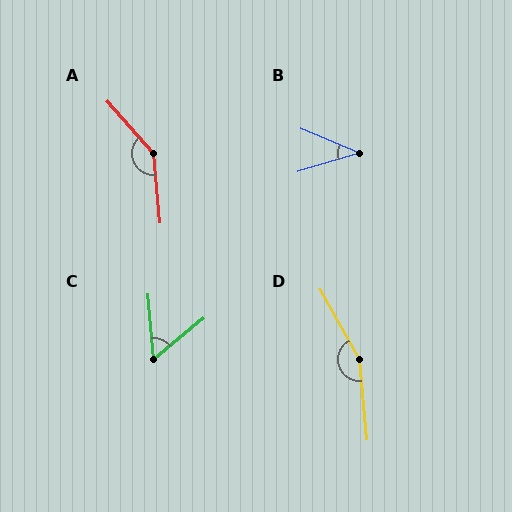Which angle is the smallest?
B, at approximately 39 degrees.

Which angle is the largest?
D, at approximately 156 degrees.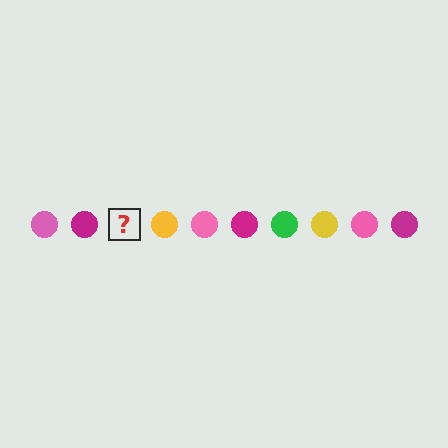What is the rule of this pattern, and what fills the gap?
The rule is that the pattern cycles through pink, magenta, green, yellow circles. The gap should be filled with a green circle.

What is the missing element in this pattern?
The missing element is a green circle.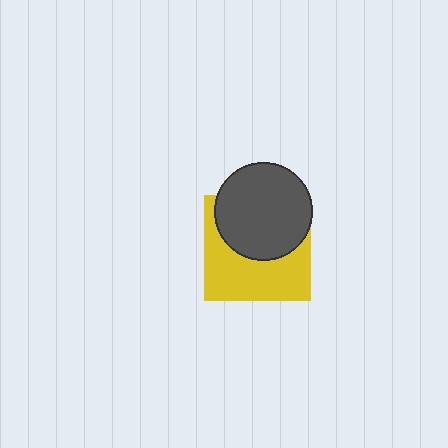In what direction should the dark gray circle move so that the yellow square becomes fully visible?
The dark gray circle should move up. That is the shortest direction to clear the overlap and leave the yellow square fully visible.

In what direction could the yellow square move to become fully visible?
The yellow square could move down. That would shift it out from behind the dark gray circle entirely.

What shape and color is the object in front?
The object in front is a dark gray circle.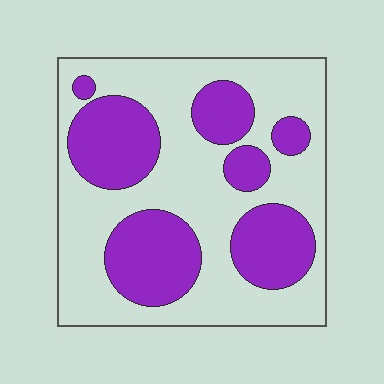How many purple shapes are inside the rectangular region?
7.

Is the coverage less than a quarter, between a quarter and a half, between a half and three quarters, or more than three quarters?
Between a quarter and a half.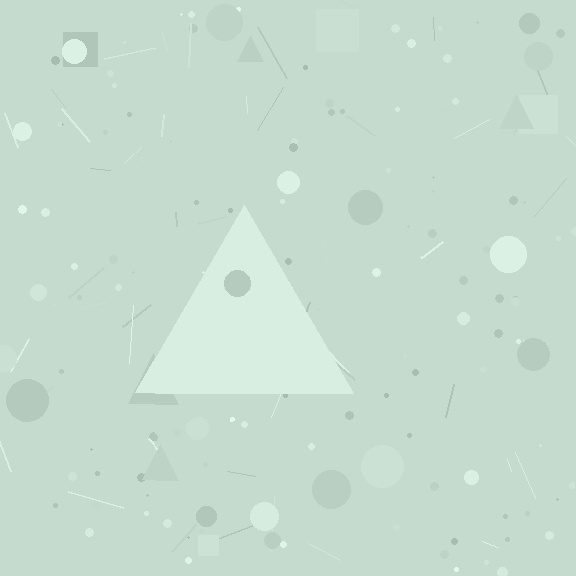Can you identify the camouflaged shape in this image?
The camouflaged shape is a triangle.